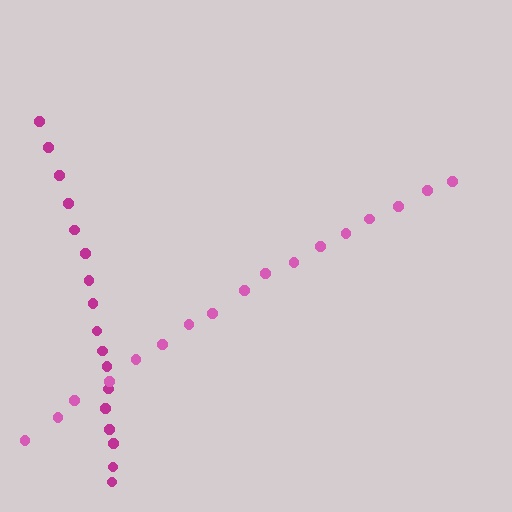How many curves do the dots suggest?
There are 2 distinct paths.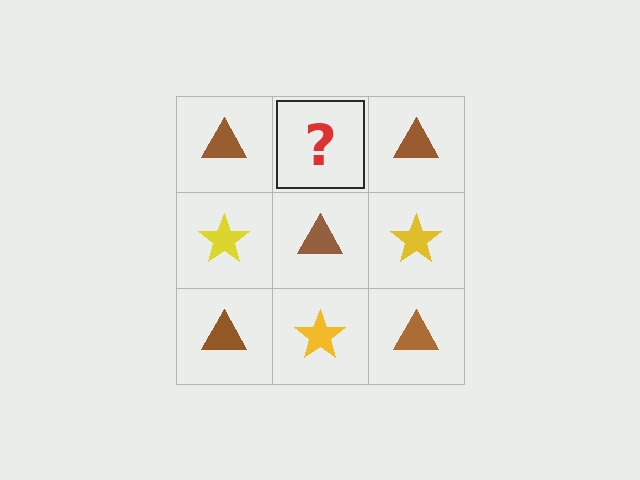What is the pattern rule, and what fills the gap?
The rule is that it alternates brown triangle and yellow star in a checkerboard pattern. The gap should be filled with a yellow star.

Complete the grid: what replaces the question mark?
The question mark should be replaced with a yellow star.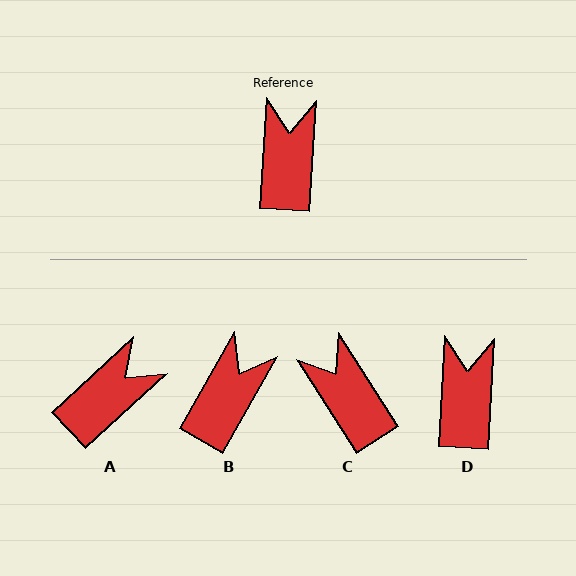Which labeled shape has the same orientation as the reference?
D.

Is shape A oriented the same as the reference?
No, it is off by about 44 degrees.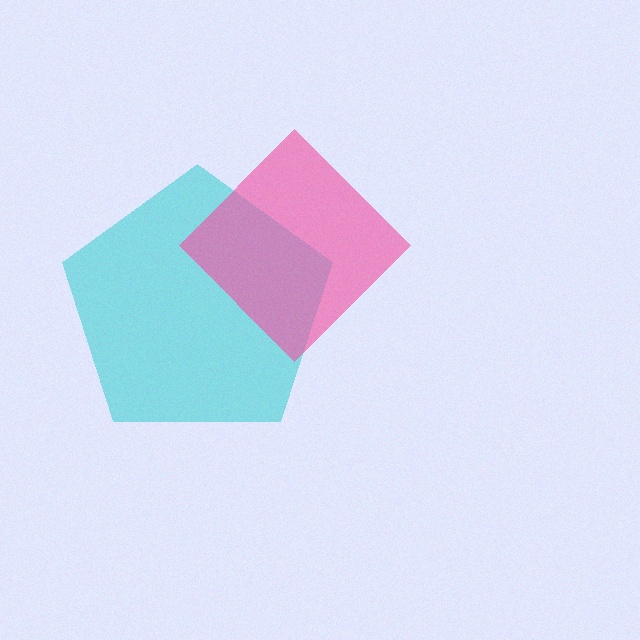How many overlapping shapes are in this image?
There are 2 overlapping shapes in the image.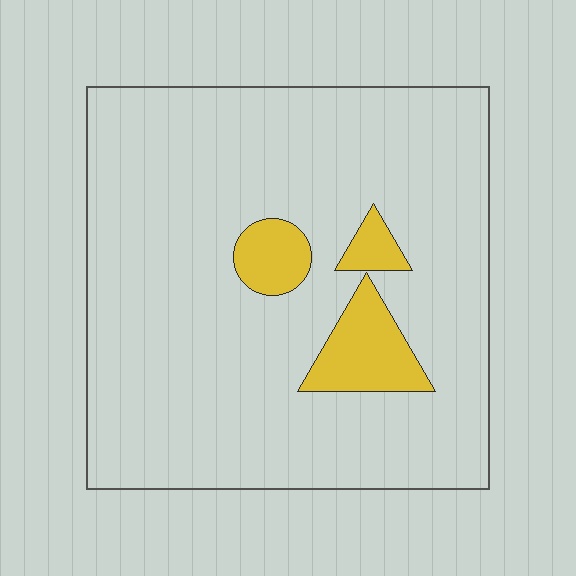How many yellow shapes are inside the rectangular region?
3.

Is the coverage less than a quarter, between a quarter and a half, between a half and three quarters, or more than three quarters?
Less than a quarter.